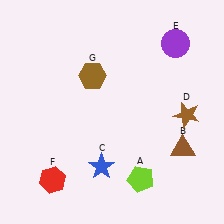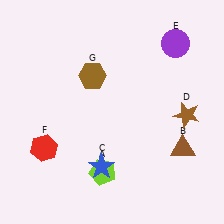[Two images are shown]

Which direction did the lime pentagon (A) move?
The lime pentagon (A) moved left.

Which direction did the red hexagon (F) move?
The red hexagon (F) moved up.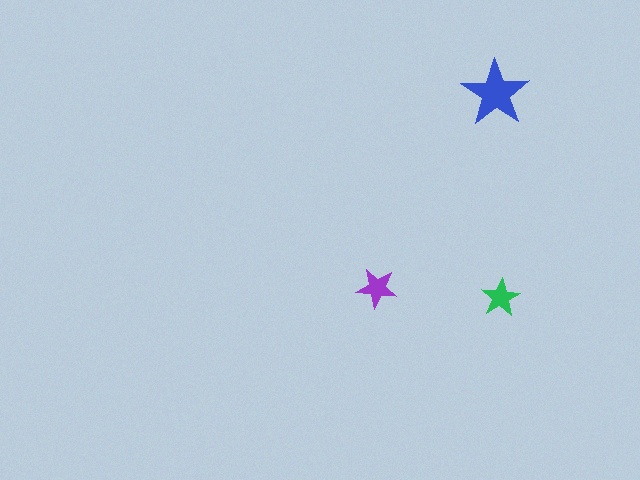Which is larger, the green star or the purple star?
The purple one.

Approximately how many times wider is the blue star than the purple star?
About 1.5 times wider.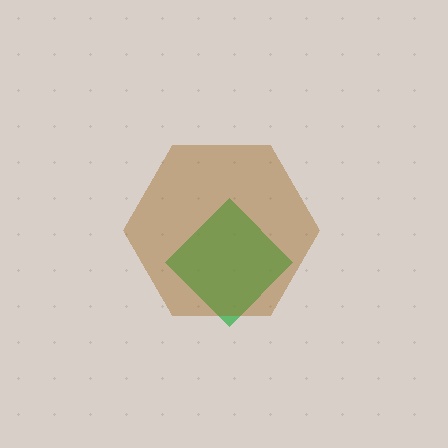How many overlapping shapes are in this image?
There are 2 overlapping shapes in the image.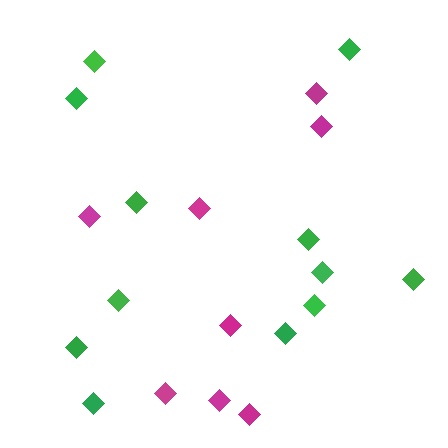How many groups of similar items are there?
There are 2 groups: one group of green diamonds (12) and one group of magenta diamonds (8).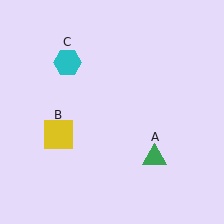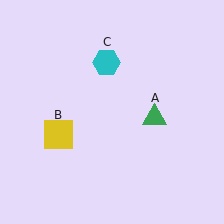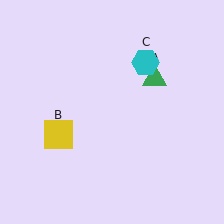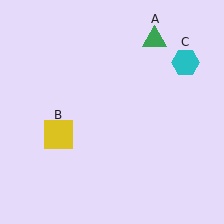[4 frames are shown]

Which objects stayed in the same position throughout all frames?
Yellow square (object B) remained stationary.